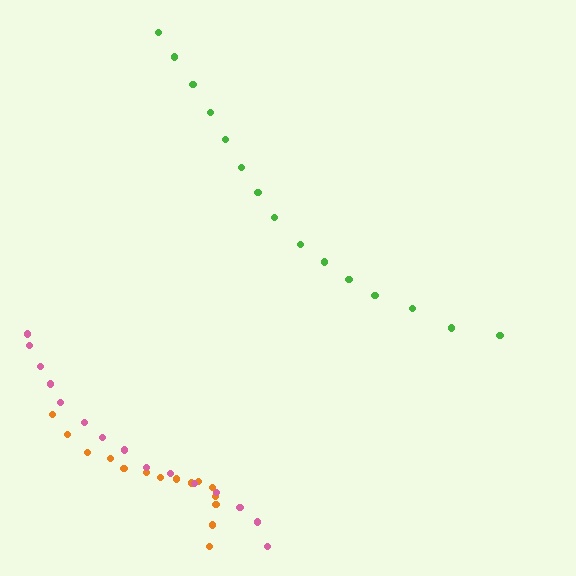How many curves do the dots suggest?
There are 3 distinct paths.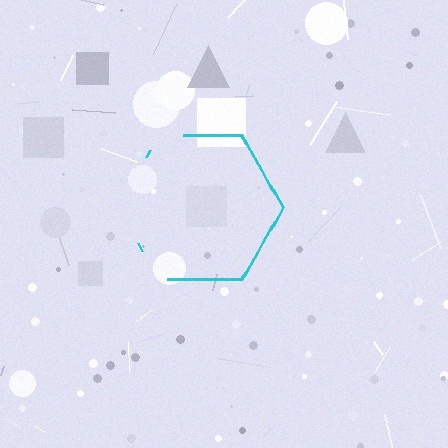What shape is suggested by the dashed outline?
The dashed outline suggests a hexagon.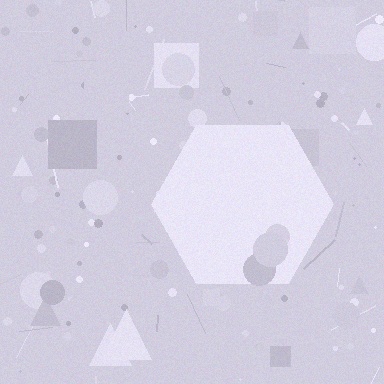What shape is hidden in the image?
A hexagon is hidden in the image.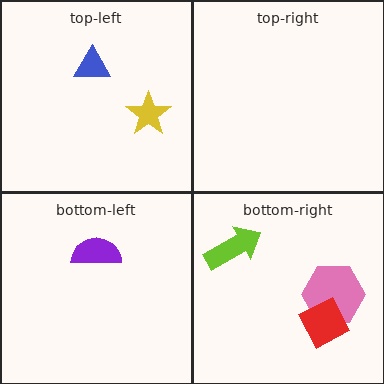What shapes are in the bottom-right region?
The pink hexagon, the lime arrow, the red diamond.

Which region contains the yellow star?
The top-left region.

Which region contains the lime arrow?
The bottom-right region.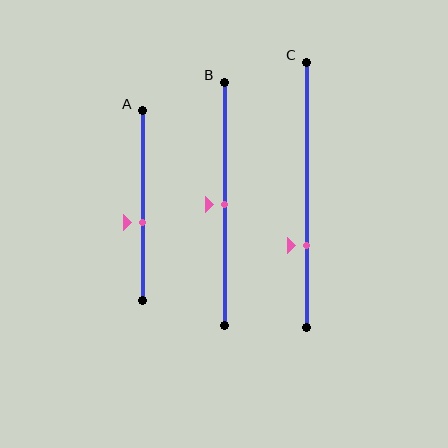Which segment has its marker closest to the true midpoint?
Segment B has its marker closest to the true midpoint.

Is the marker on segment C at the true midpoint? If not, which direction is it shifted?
No, the marker on segment C is shifted downward by about 19% of the segment length.